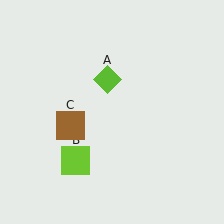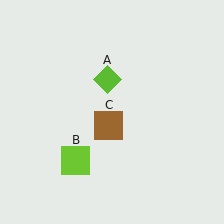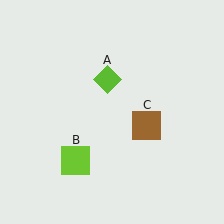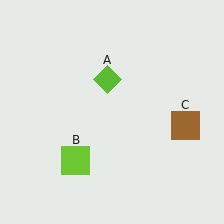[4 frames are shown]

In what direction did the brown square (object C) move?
The brown square (object C) moved right.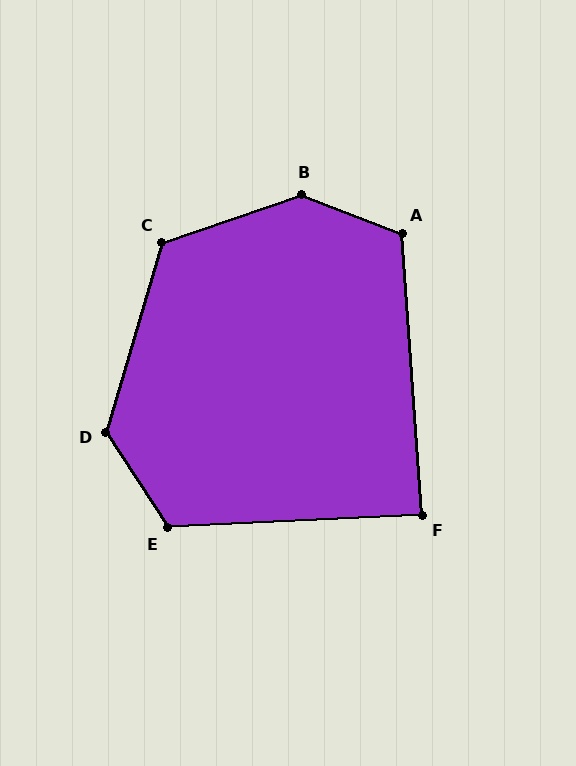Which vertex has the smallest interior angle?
F, at approximately 89 degrees.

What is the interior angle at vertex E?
Approximately 120 degrees (obtuse).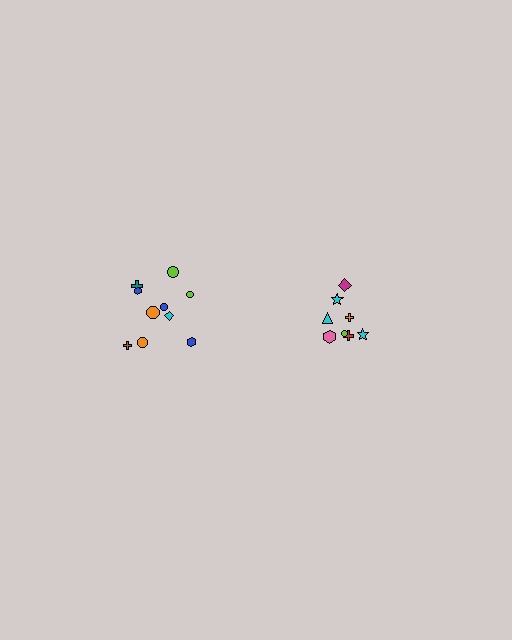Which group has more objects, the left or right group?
The left group.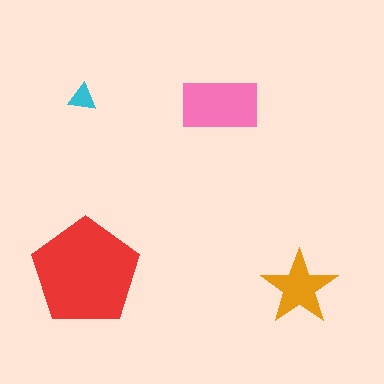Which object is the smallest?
The cyan triangle.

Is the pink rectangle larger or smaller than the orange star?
Larger.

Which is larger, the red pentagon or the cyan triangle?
The red pentagon.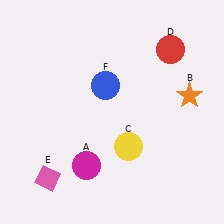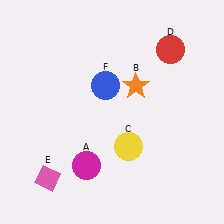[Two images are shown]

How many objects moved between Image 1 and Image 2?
1 object moved between the two images.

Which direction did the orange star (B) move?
The orange star (B) moved left.